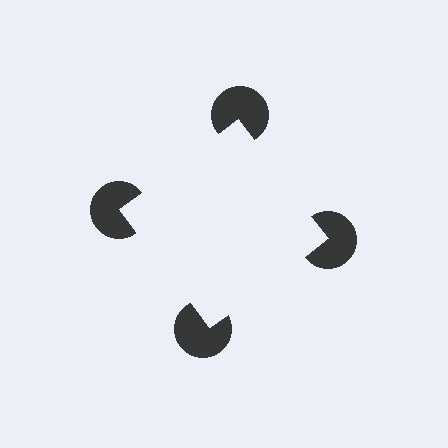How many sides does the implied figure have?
4 sides.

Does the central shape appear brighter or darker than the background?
It typically appears slightly brighter than the background, even though no actual brightness change is drawn.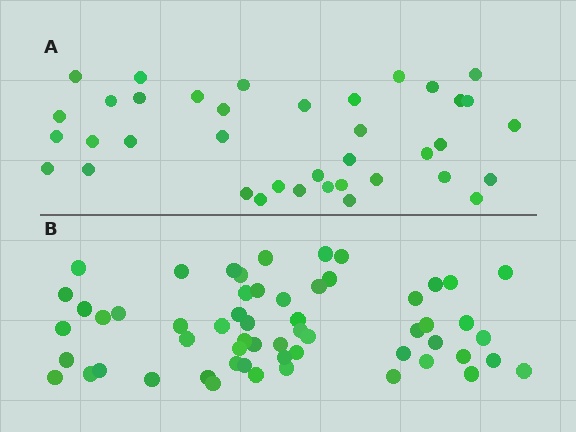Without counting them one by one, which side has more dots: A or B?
Region B (the bottom region) has more dots.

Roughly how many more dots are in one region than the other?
Region B has approximately 20 more dots than region A.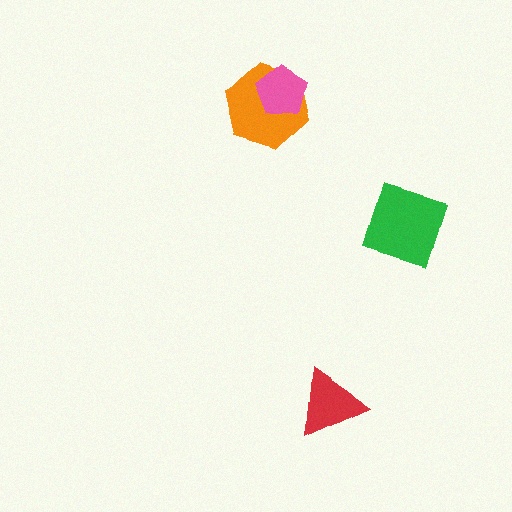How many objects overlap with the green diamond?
0 objects overlap with the green diamond.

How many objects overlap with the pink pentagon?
1 object overlaps with the pink pentagon.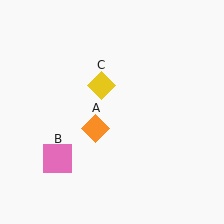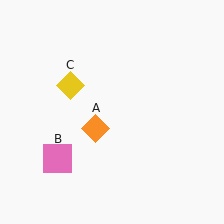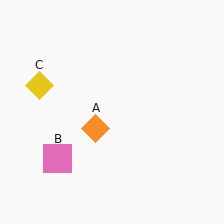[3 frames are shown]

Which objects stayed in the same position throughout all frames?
Orange diamond (object A) and pink square (object B) remained stationary.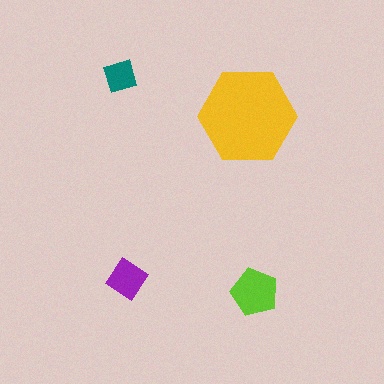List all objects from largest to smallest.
The yellow hexagon, the lime pentagon, the purple diamond, the teal diamond.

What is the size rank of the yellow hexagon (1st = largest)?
1st.